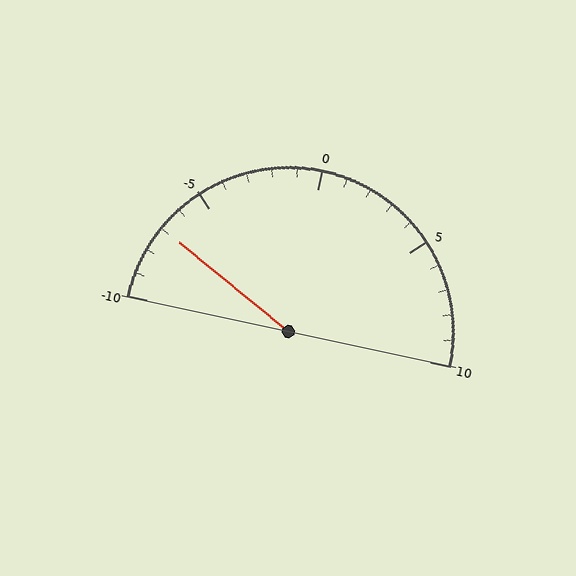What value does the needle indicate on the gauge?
The needle indicates approximately -7.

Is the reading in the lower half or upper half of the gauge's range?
The reading is in the lower half of the range (-10 to 10).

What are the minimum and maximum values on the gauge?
The gauge ranges from -10 to 10.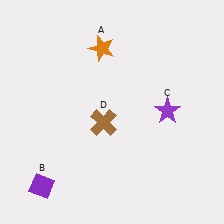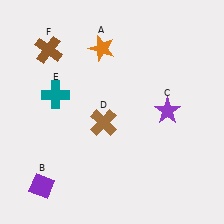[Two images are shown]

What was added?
A teal cross (E), a brown cross (F) were added in Image 2.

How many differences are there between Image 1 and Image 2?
There are 2 differences between the two images.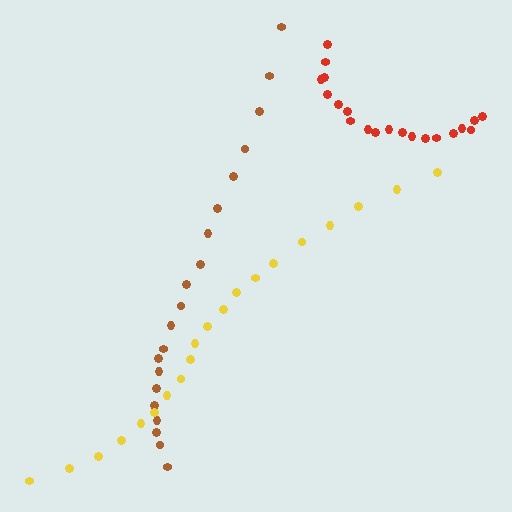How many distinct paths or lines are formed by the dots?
There are 3 distinct paths.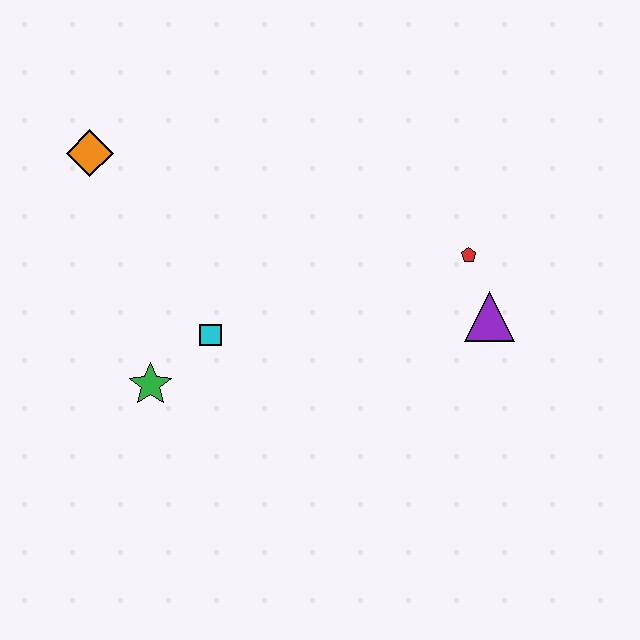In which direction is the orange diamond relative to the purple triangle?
The orange diamond is to the left of the purple triangle.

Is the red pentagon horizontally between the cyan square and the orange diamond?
No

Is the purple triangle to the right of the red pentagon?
Yes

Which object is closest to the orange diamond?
The cyan square is closest to the orange diamond.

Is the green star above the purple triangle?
No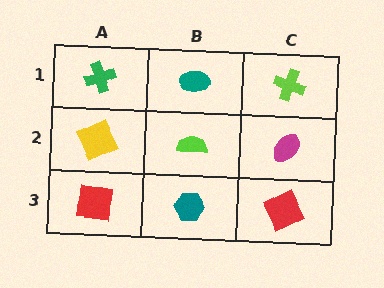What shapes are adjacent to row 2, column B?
A teal ellipse (row 1, column B), a teal hexagon (row 3, column B), a yellow square (row 2, column A), a magenta ellipse (row 2, column C).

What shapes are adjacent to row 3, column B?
A lime semicircle (row 2, column B), a red square (row 3, column A), a red square (row 3, column C).